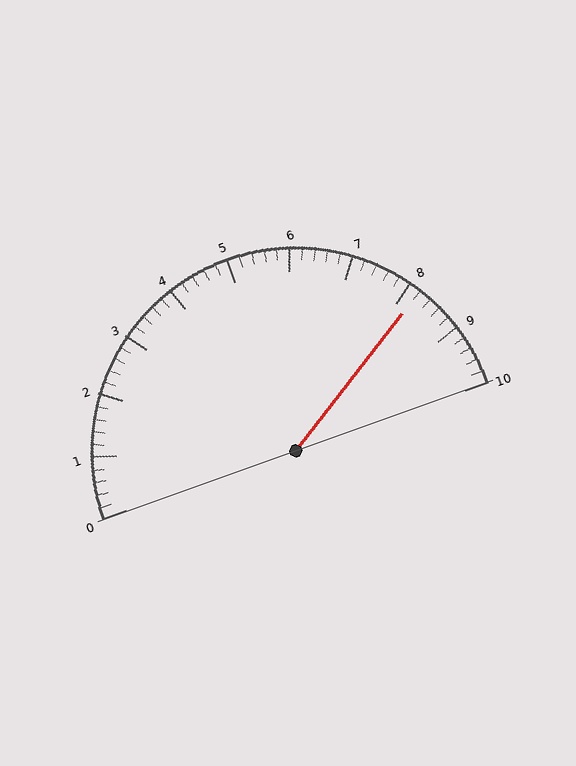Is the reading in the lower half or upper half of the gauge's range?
The reading is in the upper half of the range (0 to 10).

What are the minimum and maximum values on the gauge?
The gauge ranges from 0 to 10.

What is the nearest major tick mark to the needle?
The nearest major tick mark is 8.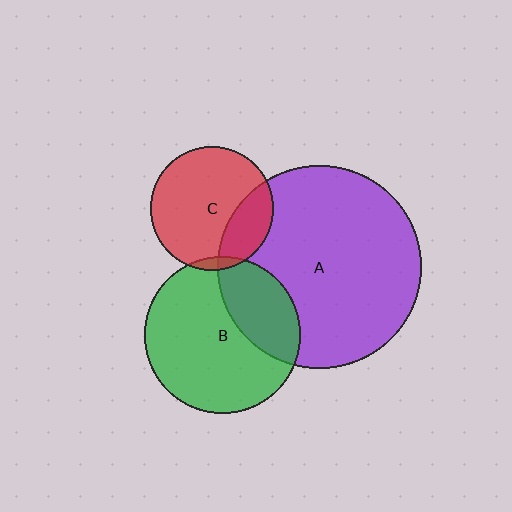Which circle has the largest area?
Circle A (purple).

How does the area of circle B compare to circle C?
Approximately 1.6 times.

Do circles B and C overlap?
Yes.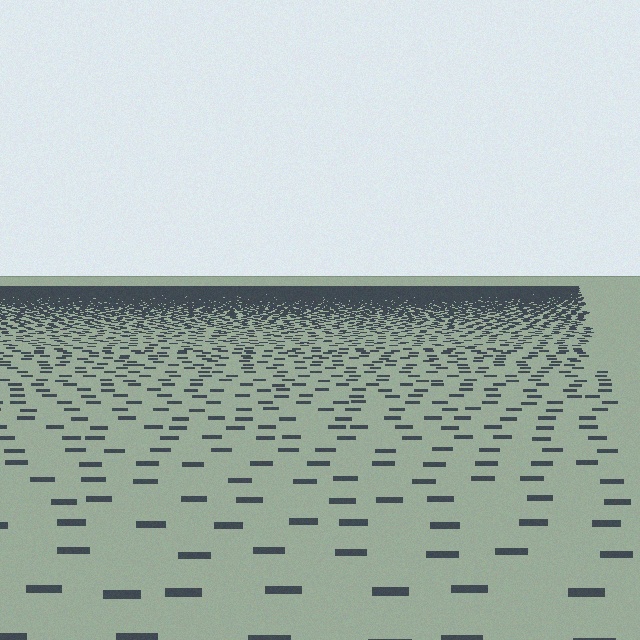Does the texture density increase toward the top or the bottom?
Density increases toward the top.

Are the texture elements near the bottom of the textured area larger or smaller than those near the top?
Larger. Near the bottom, elements are closer to the viewer and appear at a bigger on-screen size.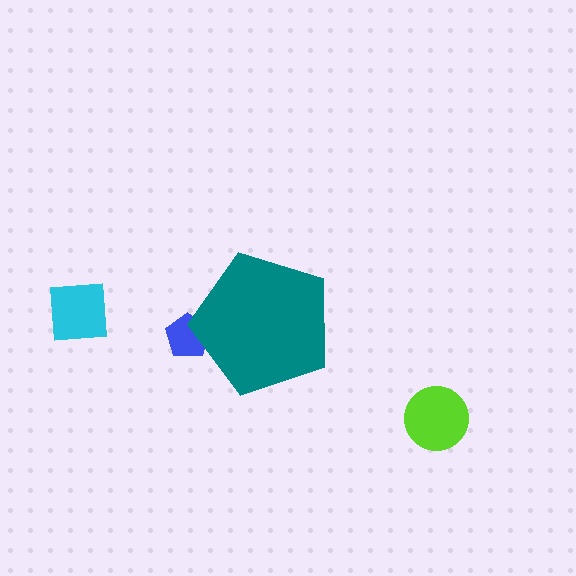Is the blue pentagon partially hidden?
Yes, the blue pentagon is partially hidden behind the teal pentagon.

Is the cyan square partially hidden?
No, the cyan square is fully visible.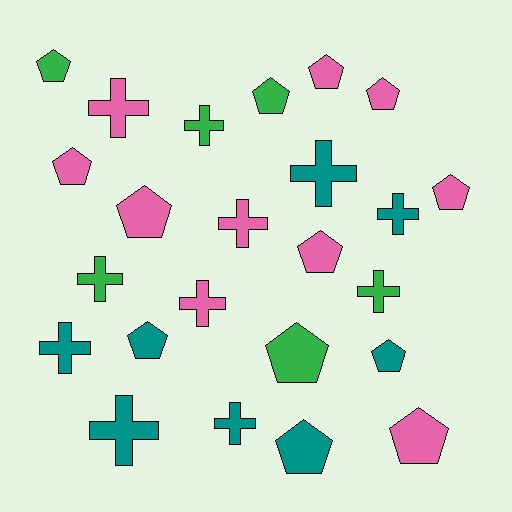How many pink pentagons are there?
There are 7 pink pentagons.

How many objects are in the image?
There are 24 objects.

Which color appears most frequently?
Pink, with 10 objects.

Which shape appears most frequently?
Pentagon, with 13 objects.